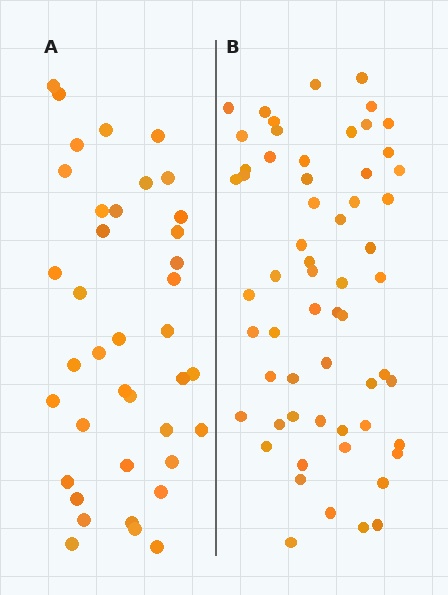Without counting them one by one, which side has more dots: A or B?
Region B (the right region) has more dots.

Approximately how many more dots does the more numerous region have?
Region B has approximately 20 more dots than region A.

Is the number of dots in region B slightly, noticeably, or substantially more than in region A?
Region B has substantially more. The ratio is roughly 1.5 to 1.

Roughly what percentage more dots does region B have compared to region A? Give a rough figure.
About 55% more.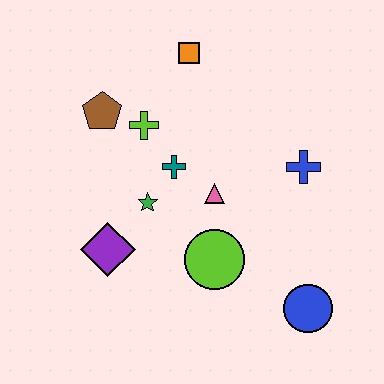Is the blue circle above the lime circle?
No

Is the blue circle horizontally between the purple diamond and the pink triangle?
No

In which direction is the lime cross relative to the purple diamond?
The lime cross is above the purple diamond.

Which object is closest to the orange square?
The lime cross is closest to the orange square.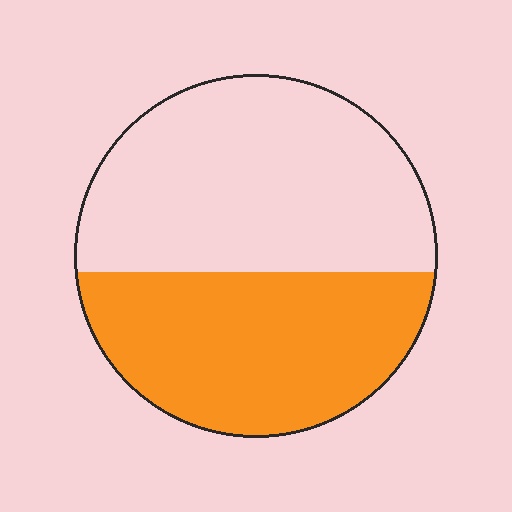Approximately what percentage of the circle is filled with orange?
Approximately 45%.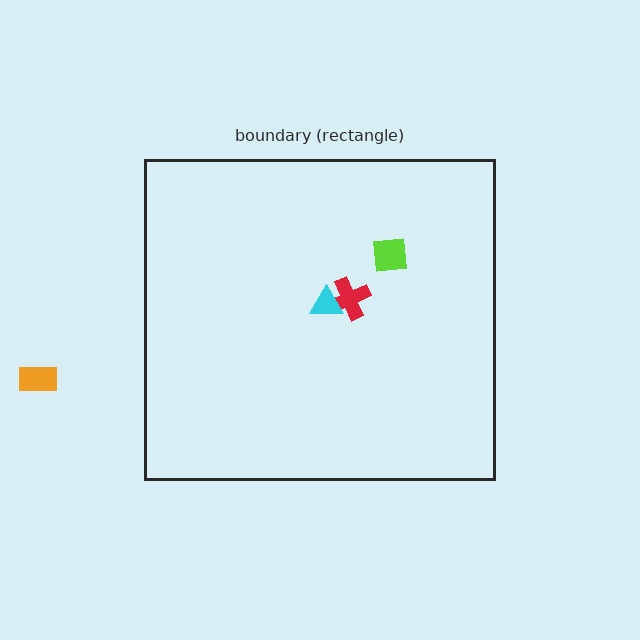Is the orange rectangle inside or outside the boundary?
Outside.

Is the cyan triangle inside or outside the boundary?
Inside.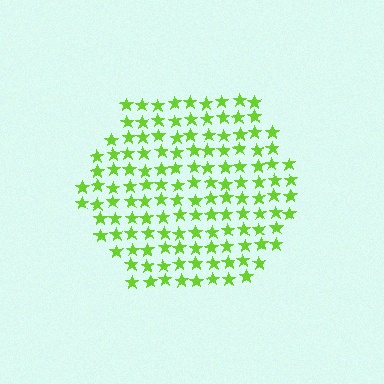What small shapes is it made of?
It is made of small stars.